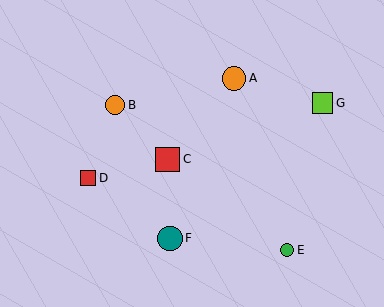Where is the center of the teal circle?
The center of the teal circle is at (170, 238).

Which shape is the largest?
The red square (labeled C) is the largest.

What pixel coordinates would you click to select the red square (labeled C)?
Click at (167, 159) to select the red square C.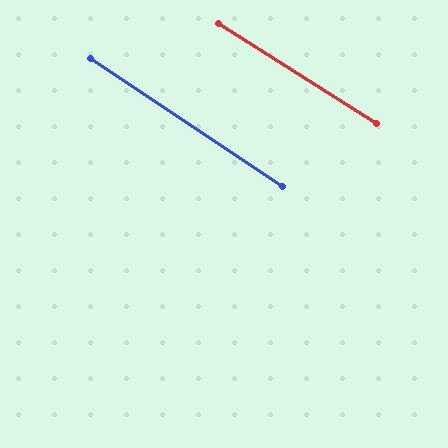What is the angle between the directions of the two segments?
Approximately 2 degrees.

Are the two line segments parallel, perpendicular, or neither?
Parallel — their directions differ by only 1.5°.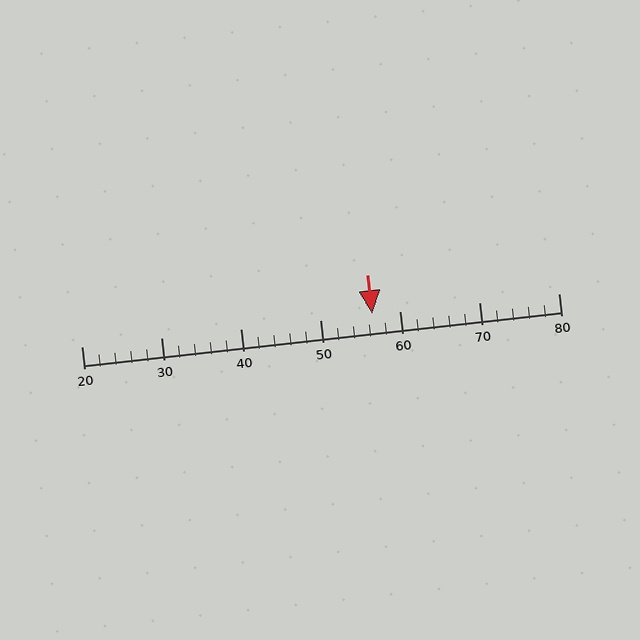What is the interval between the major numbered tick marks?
The major tick marks are spaced 10 units apart.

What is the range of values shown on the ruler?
The ruler shows values from 20 to 80.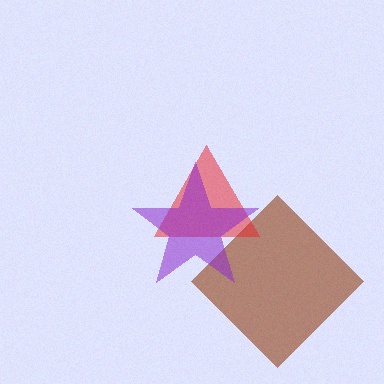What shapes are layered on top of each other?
The layered shapes are: a brown diamond, a red triangle, a purple star.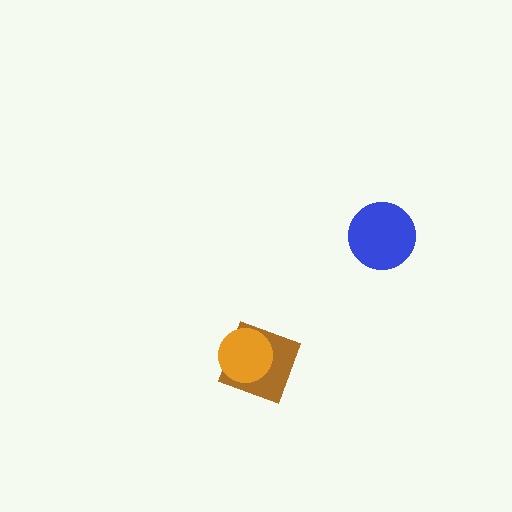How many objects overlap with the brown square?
1 object overlaps with the brown square.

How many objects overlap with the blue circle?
0 objects overlap with the blue circle.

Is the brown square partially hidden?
Yes, it is partially covered by another shape.